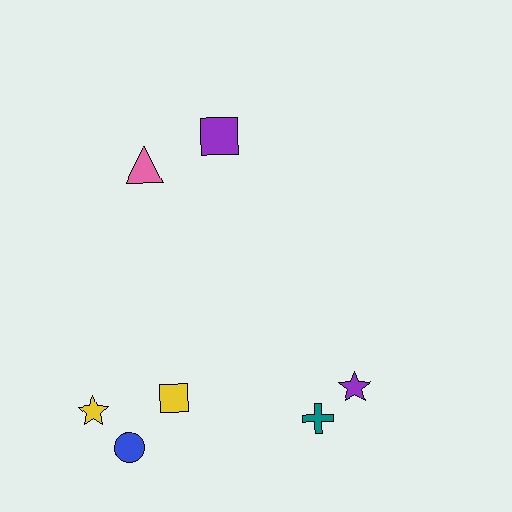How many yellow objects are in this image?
There are 2 yellow objects.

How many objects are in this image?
There are 7 objects.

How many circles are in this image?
There is 1 circle.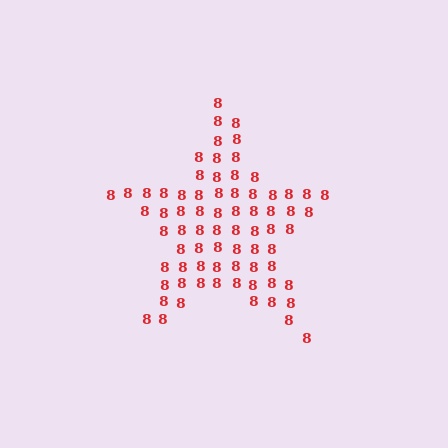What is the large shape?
The large shape is a star.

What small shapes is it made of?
It is made of small digit 8's.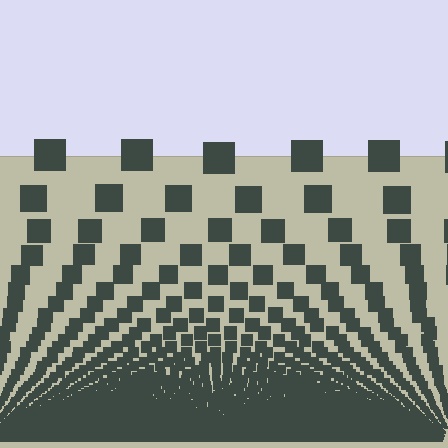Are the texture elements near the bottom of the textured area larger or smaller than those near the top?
Smaller. The gradient is inverted — elements near the bottom are smaller and denser.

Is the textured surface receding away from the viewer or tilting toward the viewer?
The surface appears to tilt toward the viewer. Texture elements get larger and sparser toward the top.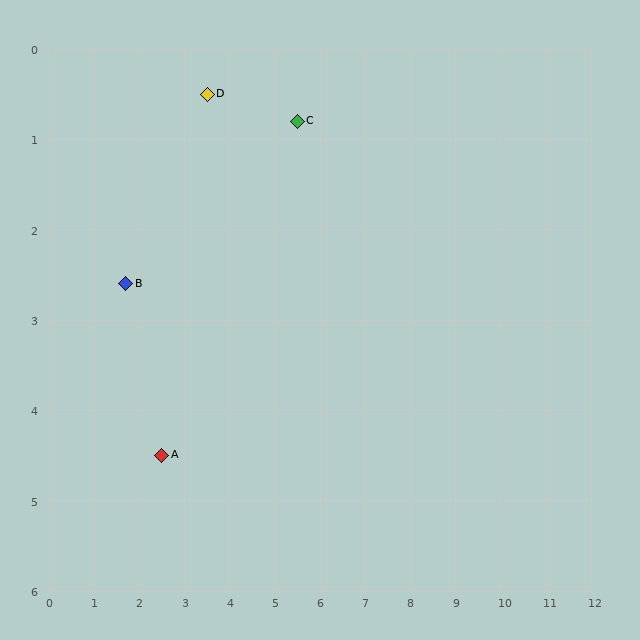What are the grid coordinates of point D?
Point D is at approximately (3.5, 0.5).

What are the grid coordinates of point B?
Point B is at approximately (1.7, 2.6).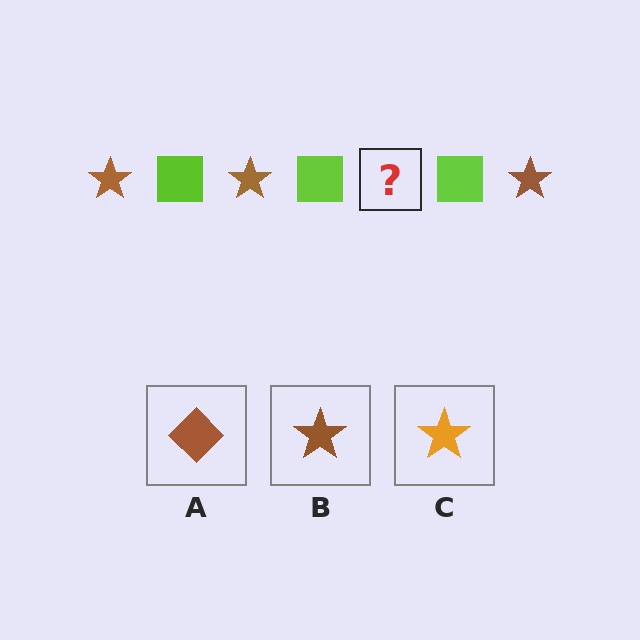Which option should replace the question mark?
Option B.